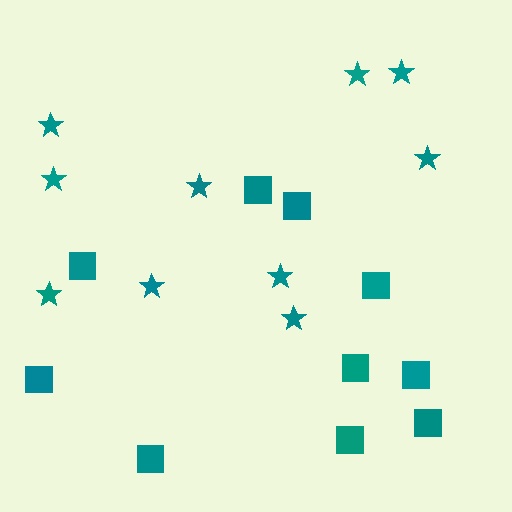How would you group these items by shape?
There are 2 groups: one group of squares (10) and one group of stars (10).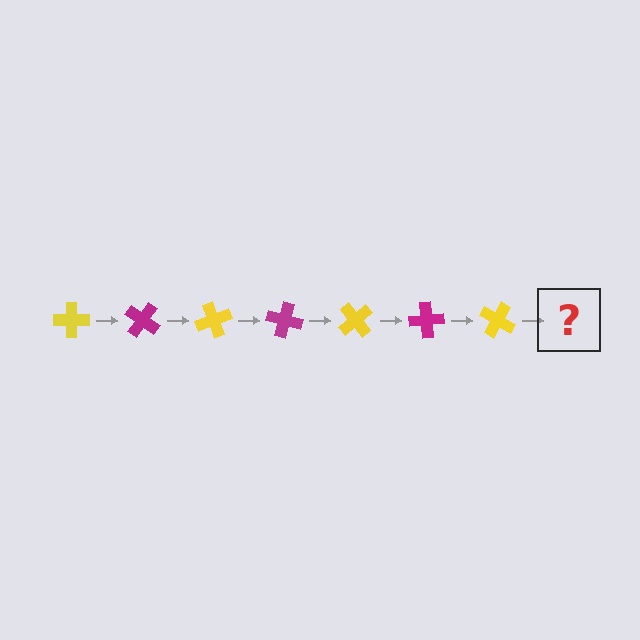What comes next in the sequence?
The next element should be a magenta cross, rotated 245 degrees from the start.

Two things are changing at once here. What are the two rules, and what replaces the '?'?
The two rules are that it rotates 35 degrees each step and the color cycles through yellow and magenta. The '?' should be a magenta cross, rotated 245 degrees from the start.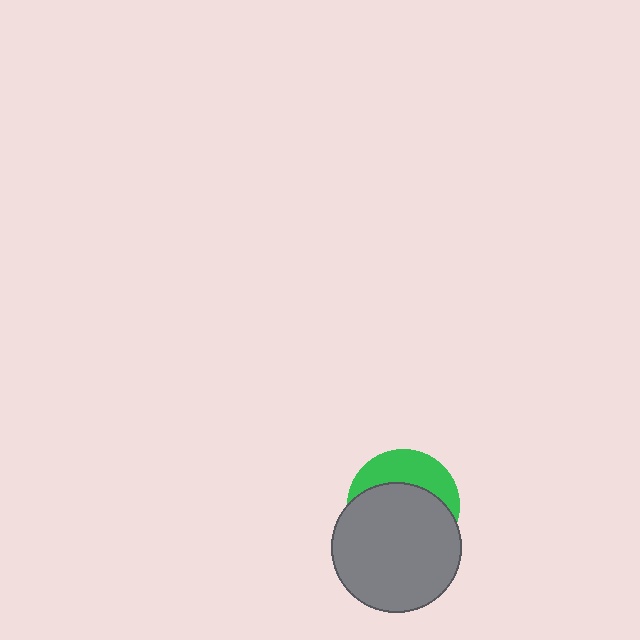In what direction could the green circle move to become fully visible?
The green circle could move up. That would shift it out from behind the gray circle entirely.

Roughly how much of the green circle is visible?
A small part of it is visible (roughly 35%).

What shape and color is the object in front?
The object in front is a gray circle.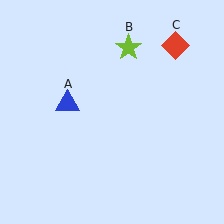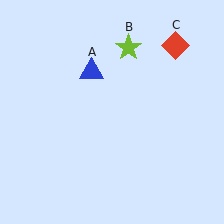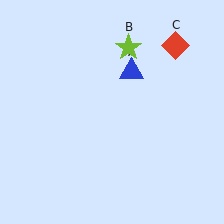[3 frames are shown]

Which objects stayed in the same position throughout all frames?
Lime star (object B) and red diamond (object C) remained stationary.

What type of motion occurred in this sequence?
The blue triangle (object A) rotated clockwise around the center of the scene.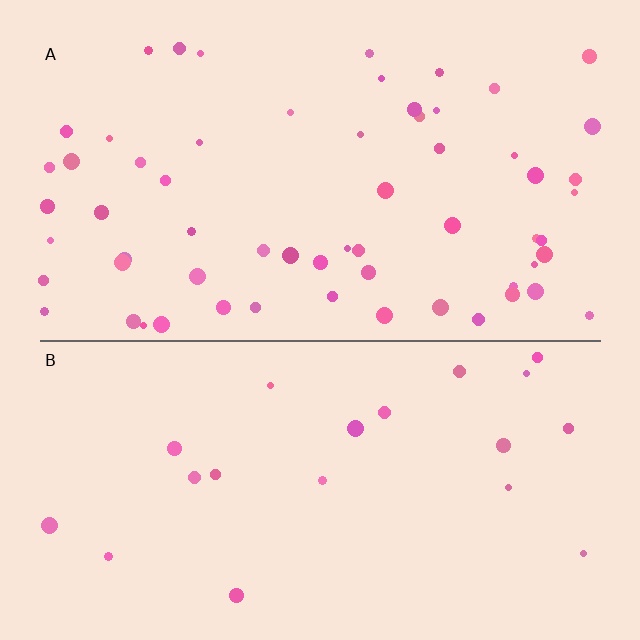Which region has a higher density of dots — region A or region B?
A (the top).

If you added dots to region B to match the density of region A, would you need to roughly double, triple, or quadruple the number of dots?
Approximately triple.